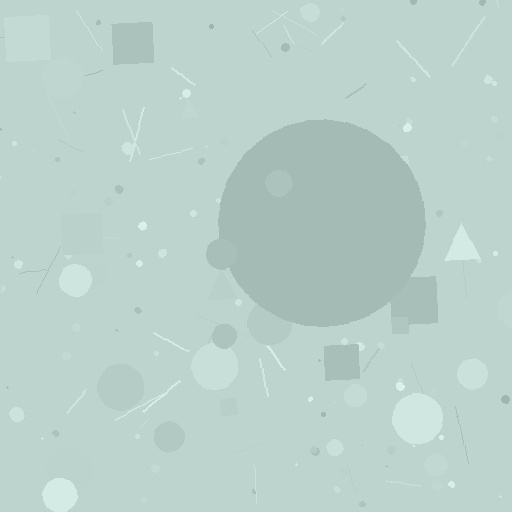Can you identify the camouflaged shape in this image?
The camouflaged shape is a circle.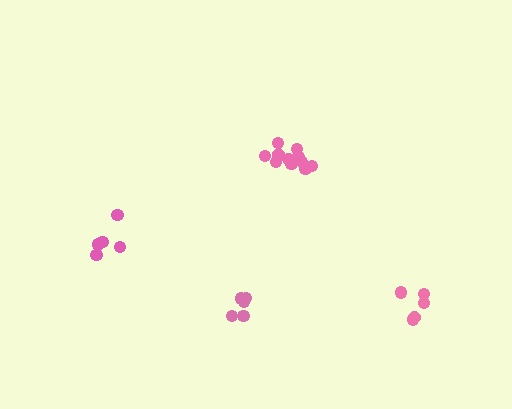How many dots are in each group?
Group 1: 5 dots, Group 2: 11 dots, Group 3: 5 dots, Group 4: 5 dots (26 total).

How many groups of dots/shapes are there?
There are 4 groups.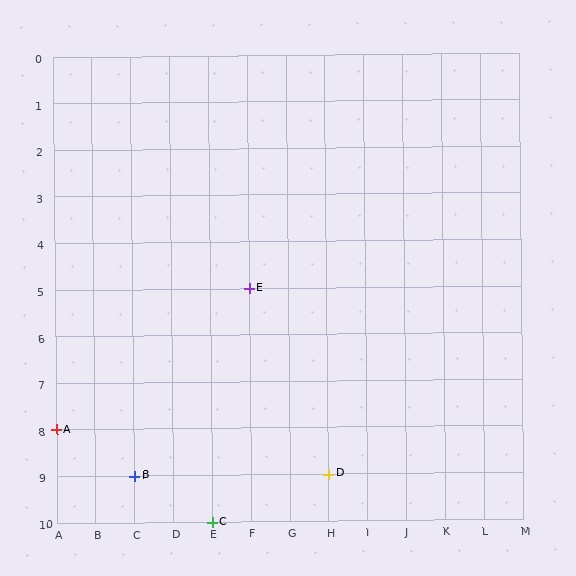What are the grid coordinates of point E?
Point E is at grid coordinates (F, 5).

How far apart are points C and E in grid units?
Points C and E are 1 column and 5 rows apart (about 5.1 grid units diagonally).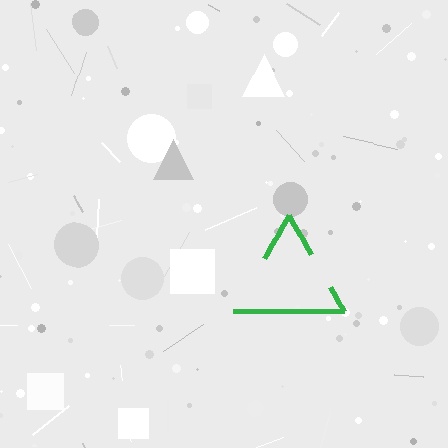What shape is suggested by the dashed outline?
The dashed outline suggests a triangle.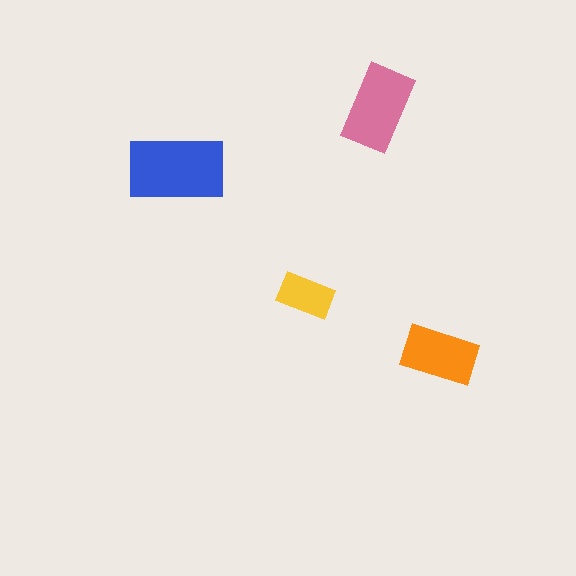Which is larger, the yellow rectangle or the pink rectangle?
The pink one.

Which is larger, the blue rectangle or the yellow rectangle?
The blue one.